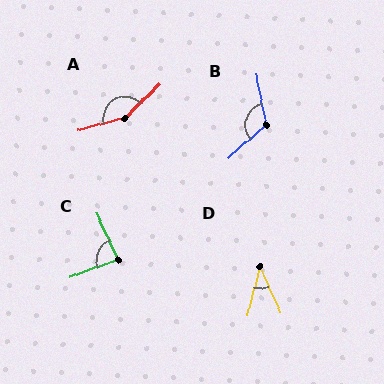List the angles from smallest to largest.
D (39°), C (86°), B (119°), A (150°).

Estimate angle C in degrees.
Approximately 86 degrees.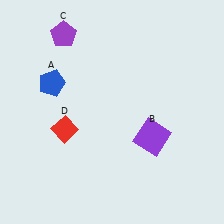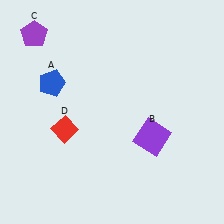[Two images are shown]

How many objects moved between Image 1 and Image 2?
1 object moved between the two images.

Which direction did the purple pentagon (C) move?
The purple pentagon (C) moved left.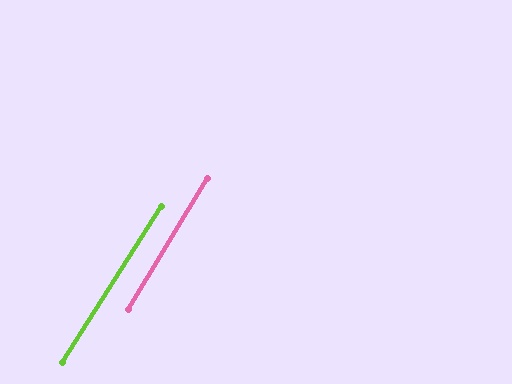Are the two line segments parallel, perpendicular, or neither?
Parallel — their directions differ by only 1.5°.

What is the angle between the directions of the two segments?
Approximately 1 degree.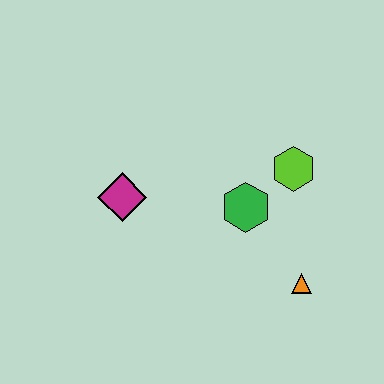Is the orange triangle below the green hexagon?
Yes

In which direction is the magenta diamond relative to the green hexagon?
The magenta diamond is to the left of the green hexagon.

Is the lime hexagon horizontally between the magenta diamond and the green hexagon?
No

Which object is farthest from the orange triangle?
The magenta diamond is farthest from the orange triangle.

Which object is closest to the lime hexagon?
The green hexagon is closest to the lime hexagon.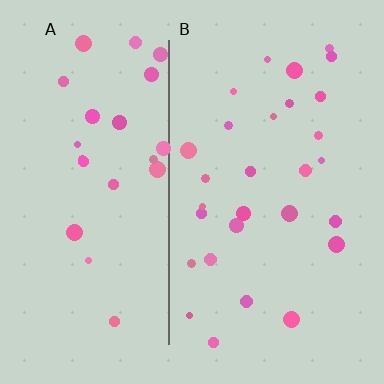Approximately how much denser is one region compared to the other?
Approximately 1.2× — region B over region A.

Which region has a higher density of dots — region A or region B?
B (the right).